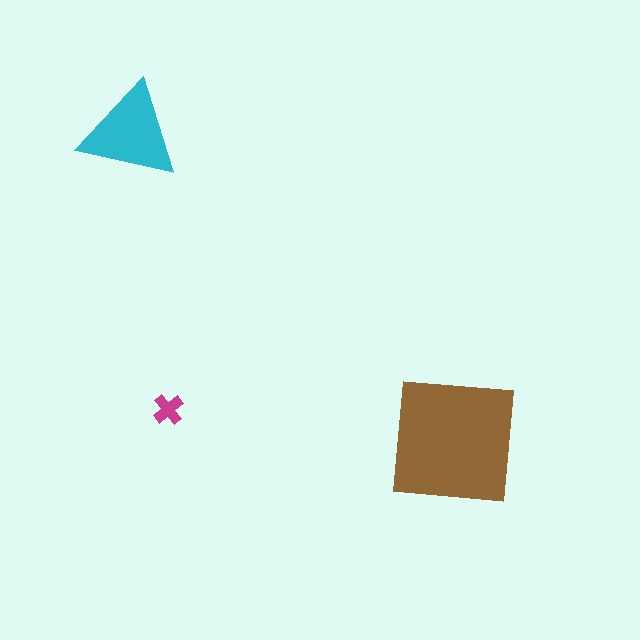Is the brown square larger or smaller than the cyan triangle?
Larger.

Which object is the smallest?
The magenta cross.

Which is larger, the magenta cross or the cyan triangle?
The cyan triangle.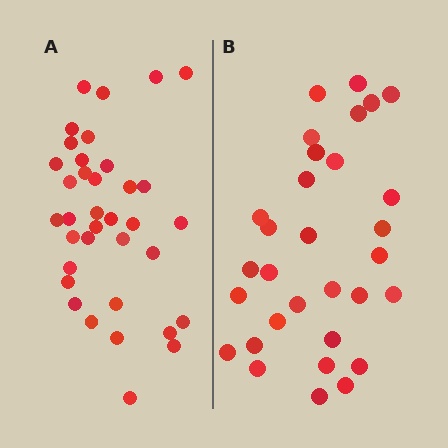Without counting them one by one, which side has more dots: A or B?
Region A (the left region) has more dots.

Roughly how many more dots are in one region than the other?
Region A has about 5 more dots than region B.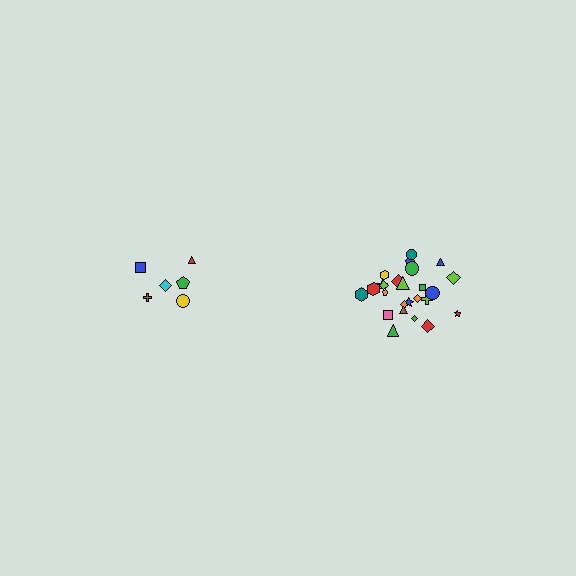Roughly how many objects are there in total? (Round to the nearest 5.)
Roughly 30 objects in total.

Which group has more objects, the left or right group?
The right group.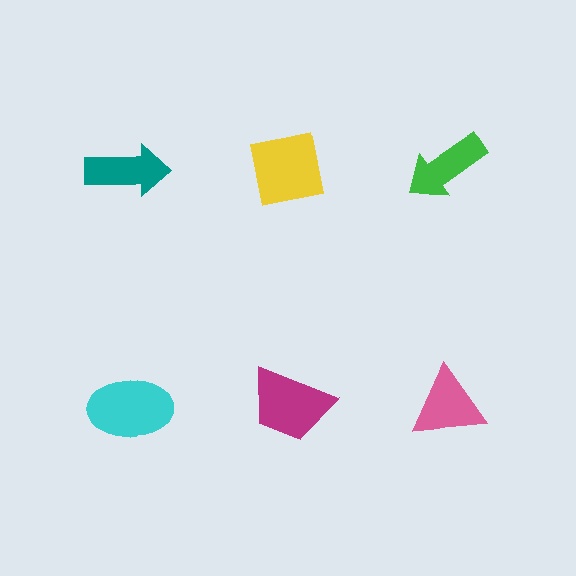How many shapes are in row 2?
3 shapes.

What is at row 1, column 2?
A yellow square.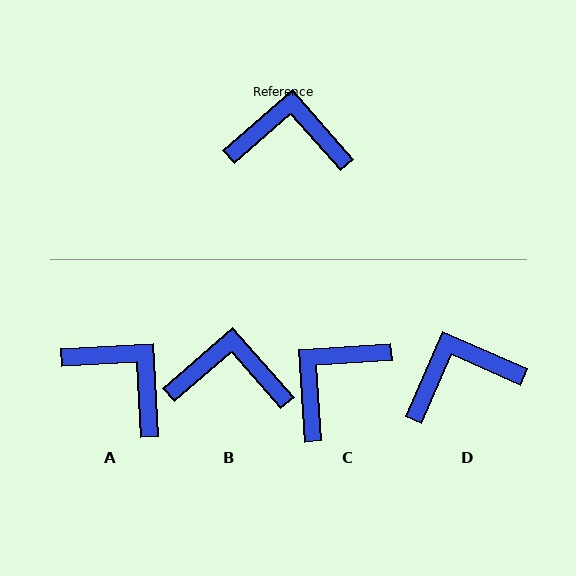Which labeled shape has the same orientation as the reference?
B.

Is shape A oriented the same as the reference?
No, it is off by about 38 degrees.